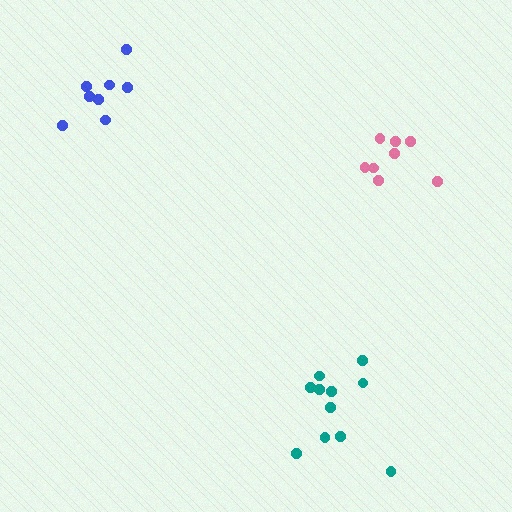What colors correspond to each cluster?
The clusters are colored: pink, teal, blue.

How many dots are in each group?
Group 1: 8 dots, Group 2: 11 dots, Group 3: 8 dots (27 total).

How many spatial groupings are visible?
There are 3 spatial groupings.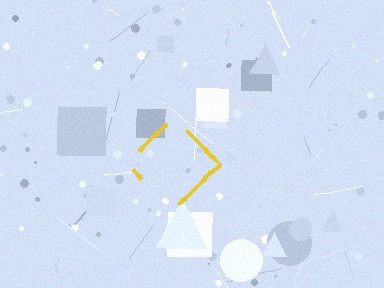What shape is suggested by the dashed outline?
The dashed outline suggests a diamond.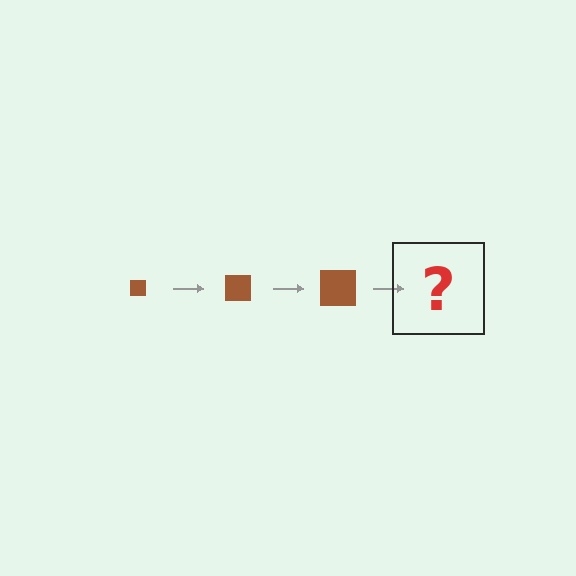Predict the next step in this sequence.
The next step is a brown square, larger than the previous one.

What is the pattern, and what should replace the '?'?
The pattern is that the square gets progressively larger each step. The '?' should be a brown square, larger than the previous one.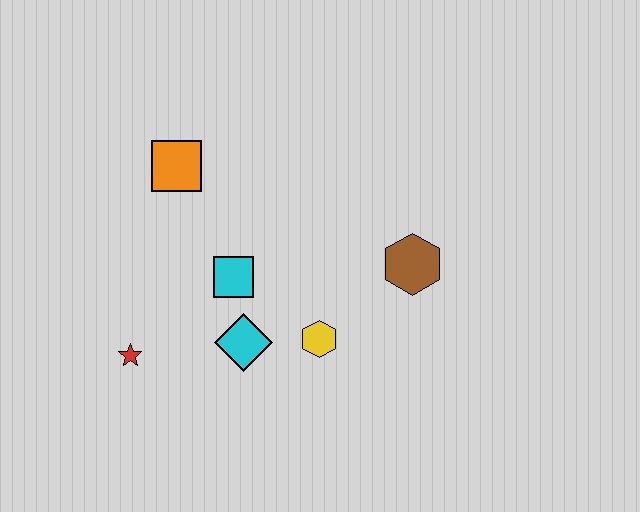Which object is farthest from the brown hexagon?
The red star is farthest from the brown hexagon.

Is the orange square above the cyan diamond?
Yes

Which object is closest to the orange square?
The cyan square is closest to the orange square.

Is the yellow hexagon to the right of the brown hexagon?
No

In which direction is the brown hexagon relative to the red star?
The brown hexagon is to the right of the red star.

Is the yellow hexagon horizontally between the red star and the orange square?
No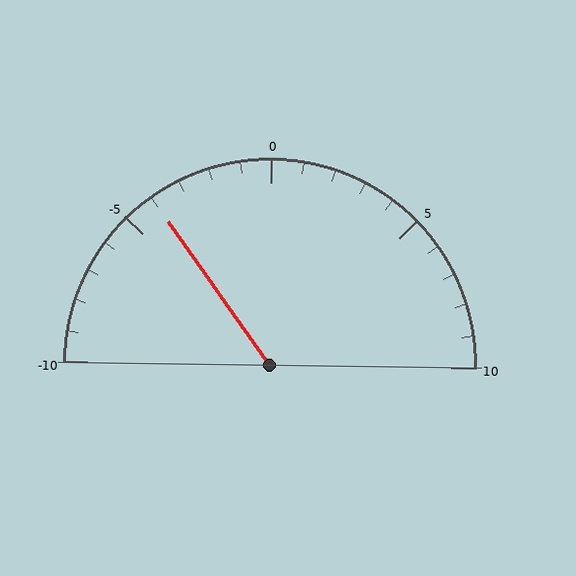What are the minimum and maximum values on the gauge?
The gauge ranges from -10 to 10.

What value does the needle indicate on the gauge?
The needle indicates approximately -4.